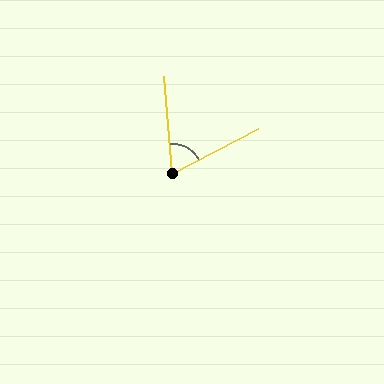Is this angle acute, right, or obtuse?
It is acute.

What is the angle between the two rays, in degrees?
Approximately 67 degrees.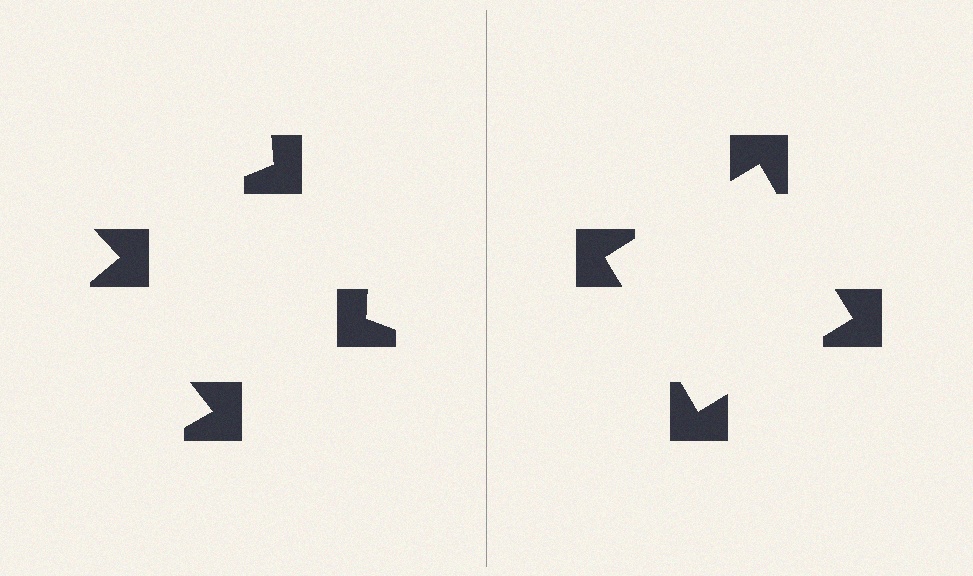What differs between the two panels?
The notched squares are positioned identically on both sides; only the wedge orientations differ. On the right they align to a square; on the left they are misaligned.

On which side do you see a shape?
An illusory square appears on the right side. On the left side the wedge cuts are rotated, so no coherent shape forms.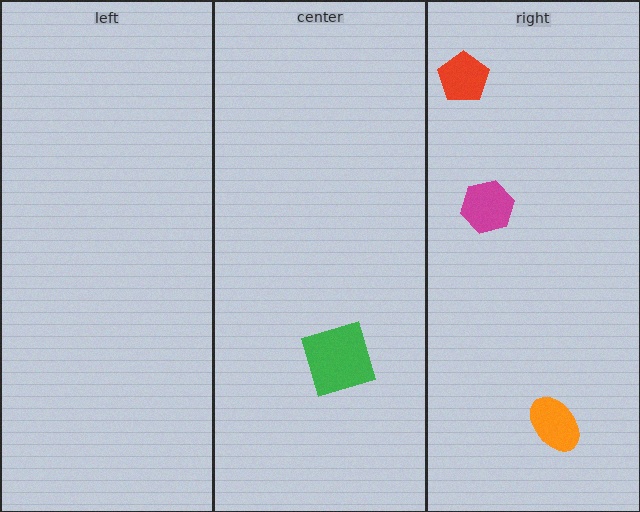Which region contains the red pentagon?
The right region.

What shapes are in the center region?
The green square.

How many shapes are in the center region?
1.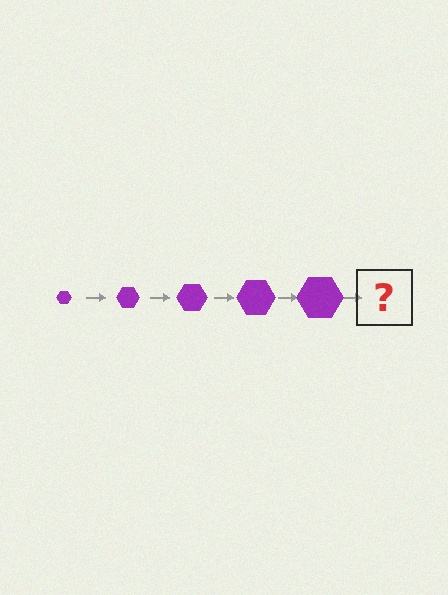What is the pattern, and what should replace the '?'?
The pattern is that the hexagon gets progressively larger each step. The '?' should be a purple hexagon, larger than the previous one.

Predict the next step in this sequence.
The next step is a purple hexagon, larger than the previous one.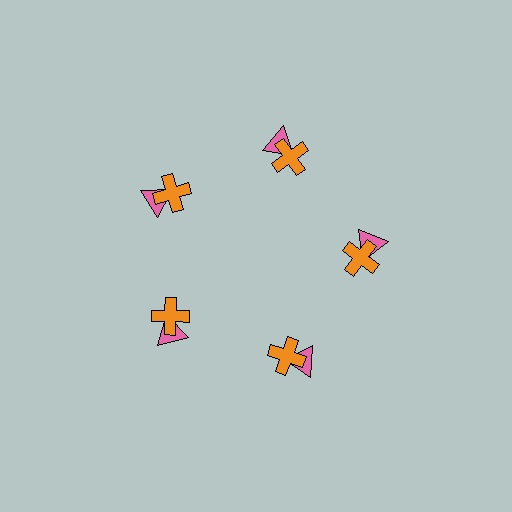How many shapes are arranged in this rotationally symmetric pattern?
There are 10 shapes, arranged in 5 groups of 2.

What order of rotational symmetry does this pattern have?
This pattern has 5-fold rotational symmetry.